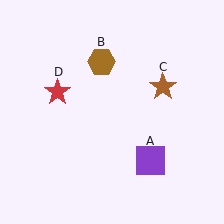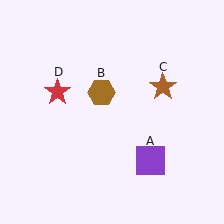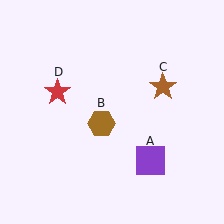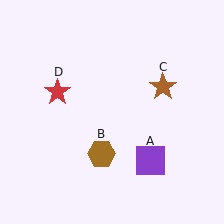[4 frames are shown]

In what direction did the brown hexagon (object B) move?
The brown hexagon (object B) moved down.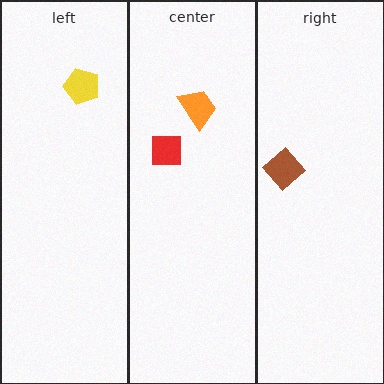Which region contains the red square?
The center region.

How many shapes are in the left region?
1.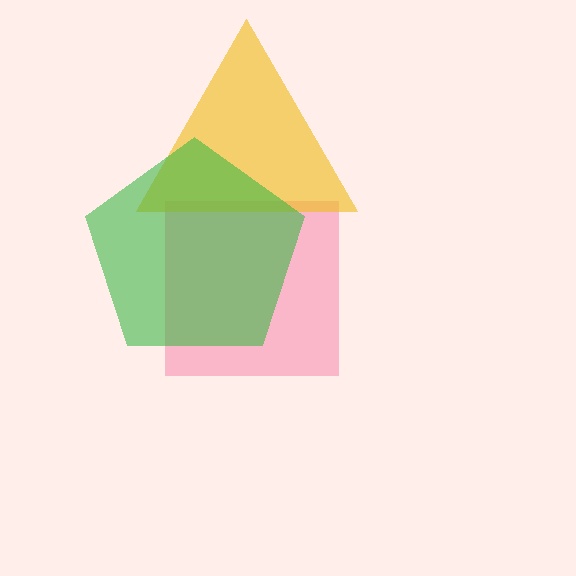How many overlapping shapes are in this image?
There are 3 overlapping shapes in the image.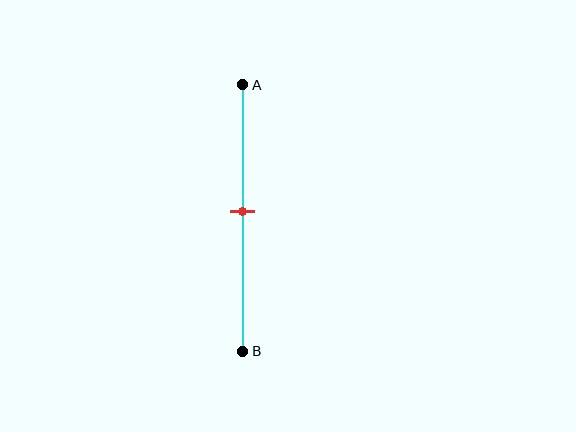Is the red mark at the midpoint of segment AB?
Yes, the mark is approximately at the midpoint.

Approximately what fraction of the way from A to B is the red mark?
The red mark is approximately 50% of the way from A to B.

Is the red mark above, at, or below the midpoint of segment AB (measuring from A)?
The red mark is approximately at the midpoint of segment AB.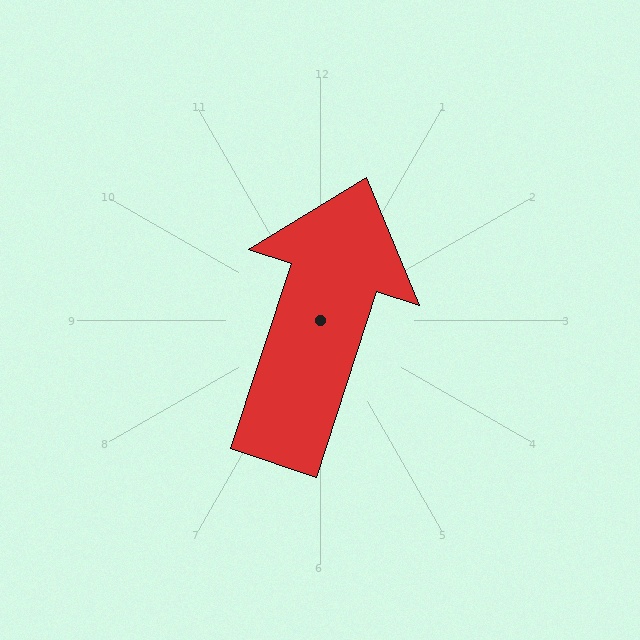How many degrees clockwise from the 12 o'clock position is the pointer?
Approximately 18 degrees.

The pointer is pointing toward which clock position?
Roughly 1 o'clock.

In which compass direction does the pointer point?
North.